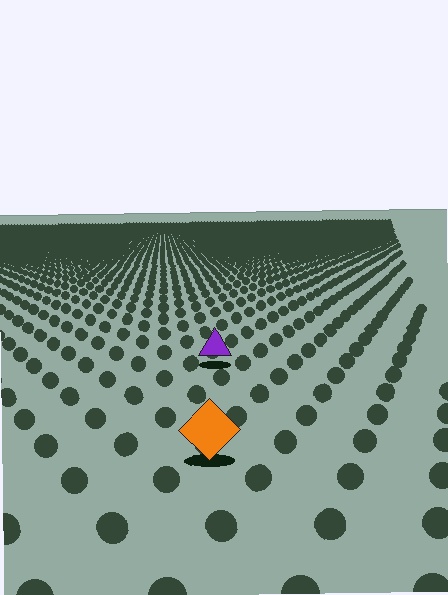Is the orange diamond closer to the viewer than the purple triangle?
Yes. The orange diamond is closer — you can tell from the texture gradient: the ground texture is coarser near it.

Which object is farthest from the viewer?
The purple triangle is farthest from the viewer. It appears smaller and the ground texture around it is denser.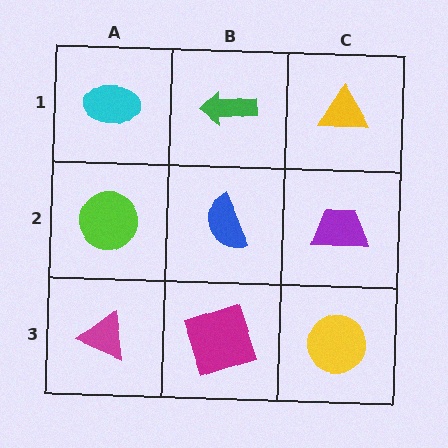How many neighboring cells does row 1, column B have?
3.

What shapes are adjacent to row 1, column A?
A lime circle (row 2, column A), a green arrow (row 1, column B).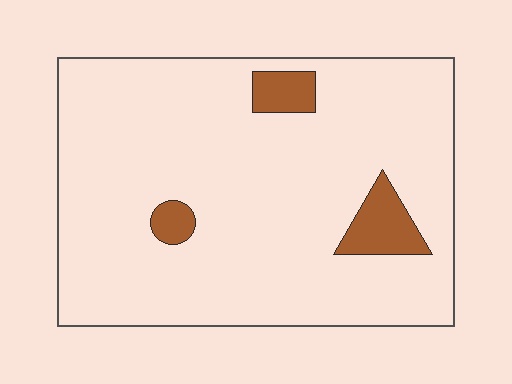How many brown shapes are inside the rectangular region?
3.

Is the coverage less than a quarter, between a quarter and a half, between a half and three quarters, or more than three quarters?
Less than a quarter.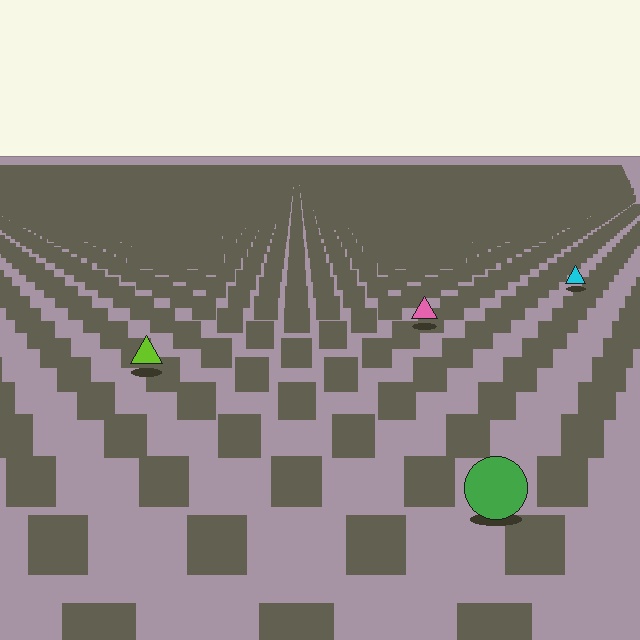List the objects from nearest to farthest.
From nearest to farthest: the green circle, the lime triangle, the pink triangle, the cyan triangle.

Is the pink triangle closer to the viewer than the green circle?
No. The green circle is closer — you can tell from the texture gradient: the ground texture is coarser near it.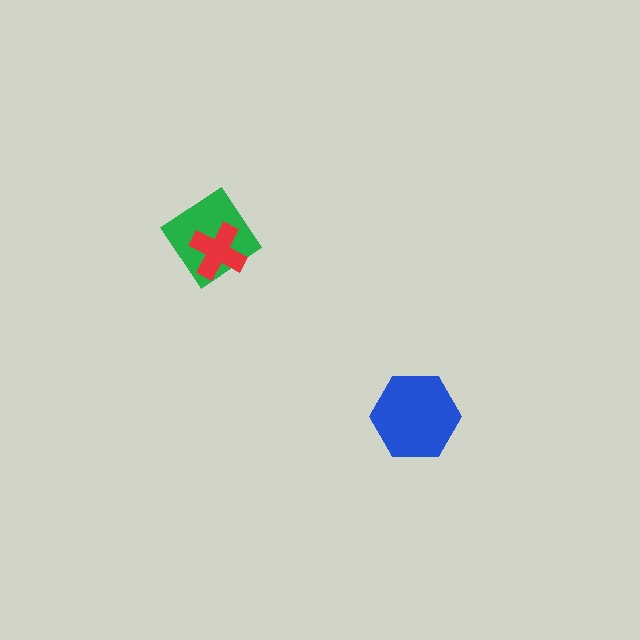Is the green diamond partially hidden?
Yes, it is partially covered by another shape.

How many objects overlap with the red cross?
1 object overlaps with the red cross.